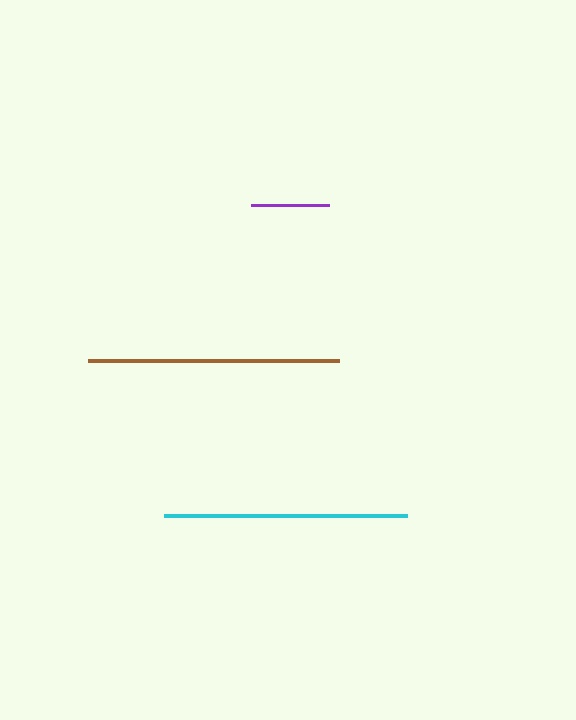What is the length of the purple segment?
The purple segment is approximately 78 pixels long.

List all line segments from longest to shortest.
From longest to shortest: brown, cyan, purple.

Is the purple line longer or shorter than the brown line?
The brown line is longer than the purple line.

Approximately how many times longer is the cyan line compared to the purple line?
The cyan line is approximately 3.1 times the length of the purple line.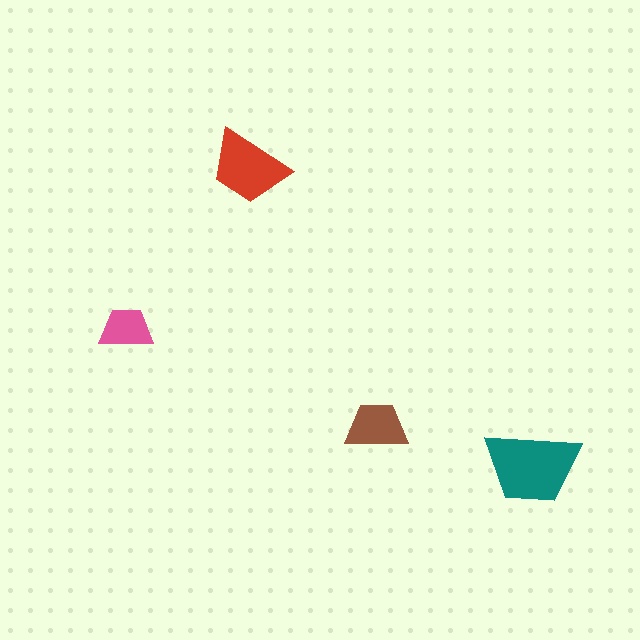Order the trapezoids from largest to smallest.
the teal one, the red one, the brown one, the pink one.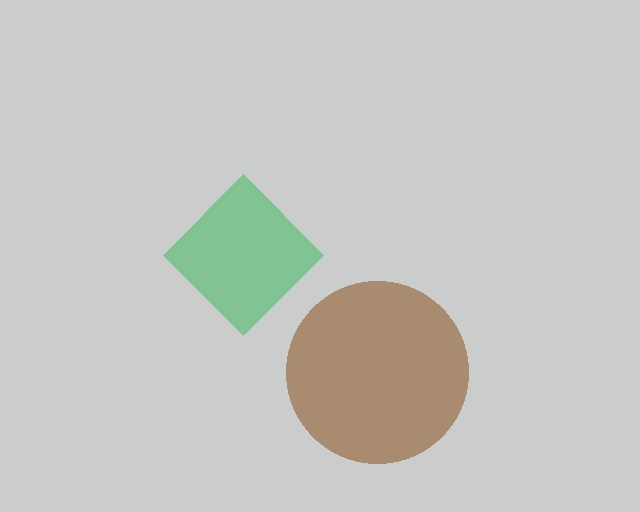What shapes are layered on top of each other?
The layered shapes are: a green diamond, a brown circle.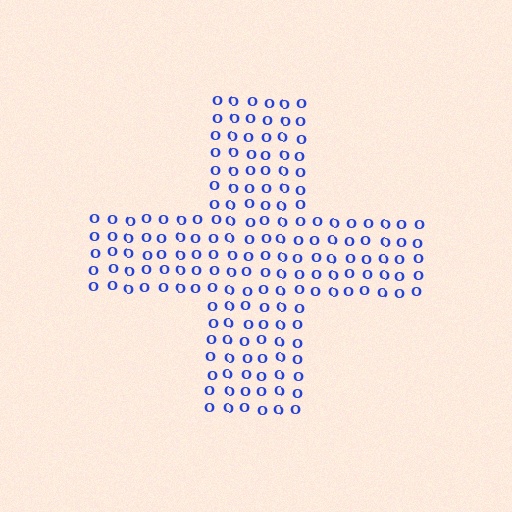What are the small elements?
The small elements are letter O's.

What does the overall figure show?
The overall figure shows a cross.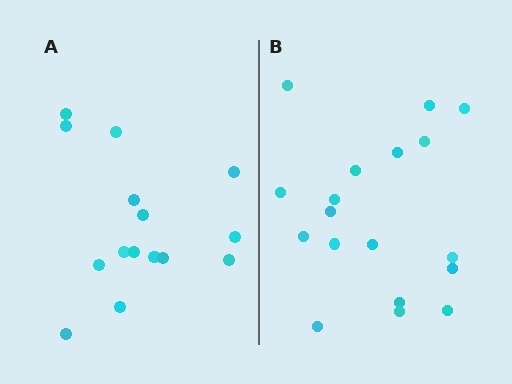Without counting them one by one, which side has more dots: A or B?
Region B (the right region) has more dots.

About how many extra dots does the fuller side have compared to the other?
Region B has just a few more — roughly 2 or 3 more dots than region A.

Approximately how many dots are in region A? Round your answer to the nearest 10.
About 20 dots. (The exact count is 15, which rounds to 20.)